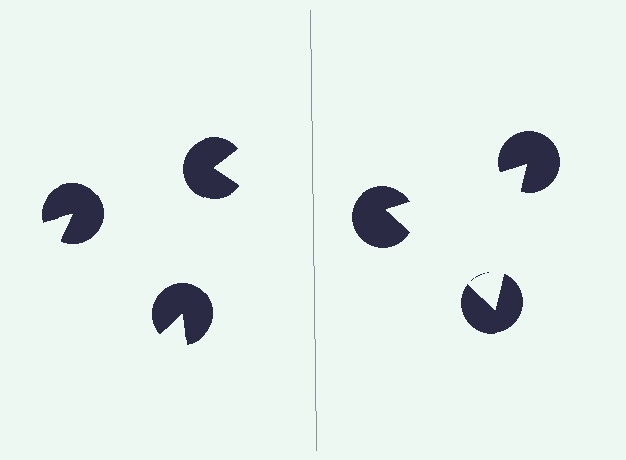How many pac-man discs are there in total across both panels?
6 — 3 on each side.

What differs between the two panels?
The pac-man discs are positioned identically on both sides; only the wedge orientations differ. On the right they align to a triangle; on the left they are misaligned.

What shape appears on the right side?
An illusory triangle.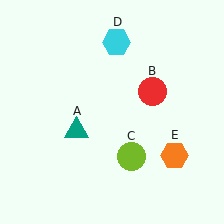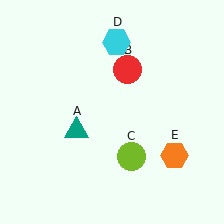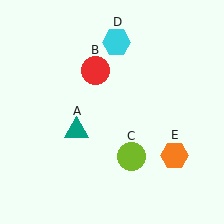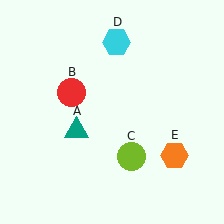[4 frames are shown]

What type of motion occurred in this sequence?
The red circle (object B) rotated counterclockwise around the center of the scene.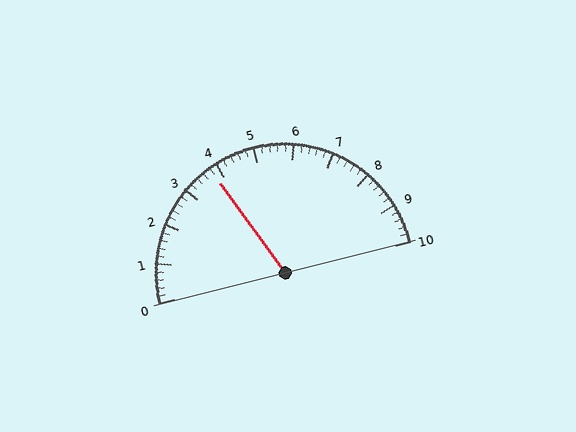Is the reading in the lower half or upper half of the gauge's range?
The reading is in the lower half of the range (0 to 10).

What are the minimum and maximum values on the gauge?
The gauge ranges from 0 to 10.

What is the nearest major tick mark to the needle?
The nearest major tick mark is 4.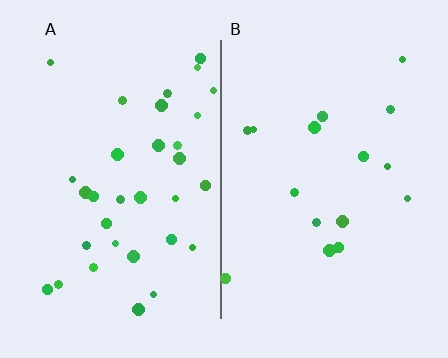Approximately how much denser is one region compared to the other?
Approximately 2.1× — region A over region B.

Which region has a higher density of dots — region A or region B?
A (the left).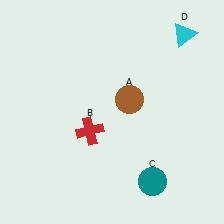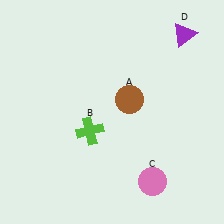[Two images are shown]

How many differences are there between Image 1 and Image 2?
There are 3 differences between the two images.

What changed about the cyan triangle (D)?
In Image 1, D is cyan. In Image 2, it changed to purple.